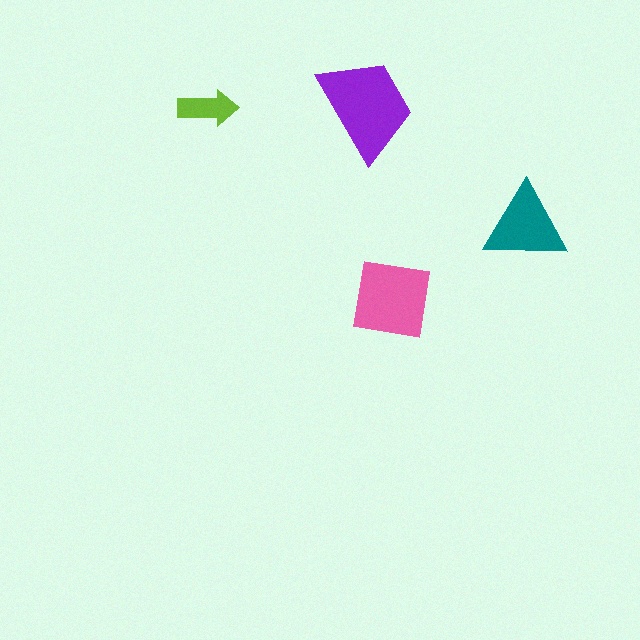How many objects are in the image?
There are 4 objects in the image.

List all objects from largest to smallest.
The purple trapezoid, the pink square, the teal triangle, the lime arrow.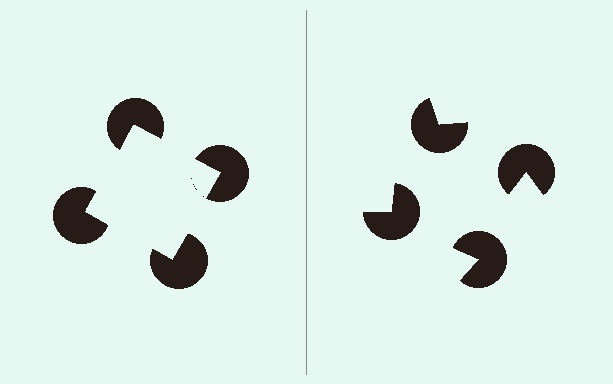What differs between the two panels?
The pac-man discs are positioned identically on both sides; only the wedge orientations differ. On the left they align to a square; on the right they are misaligned.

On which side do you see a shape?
An illusory square appears on the left side. On the right side the wedge cuts are rotated, so no coherent shape forms.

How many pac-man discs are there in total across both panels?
8 — 4 on each side.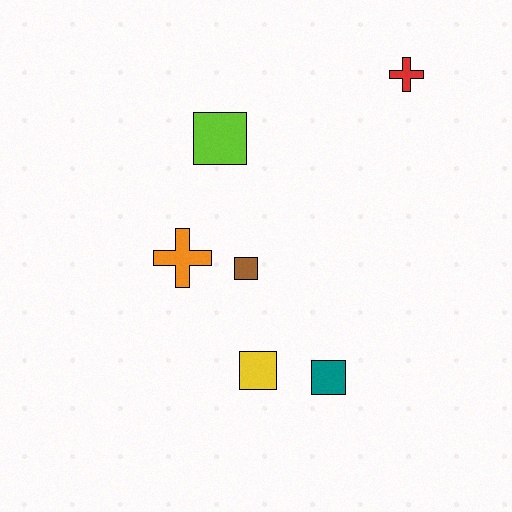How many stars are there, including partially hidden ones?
There are no stars.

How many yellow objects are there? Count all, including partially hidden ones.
There is 1 yellow object.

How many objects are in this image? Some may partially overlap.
There are 6 objects.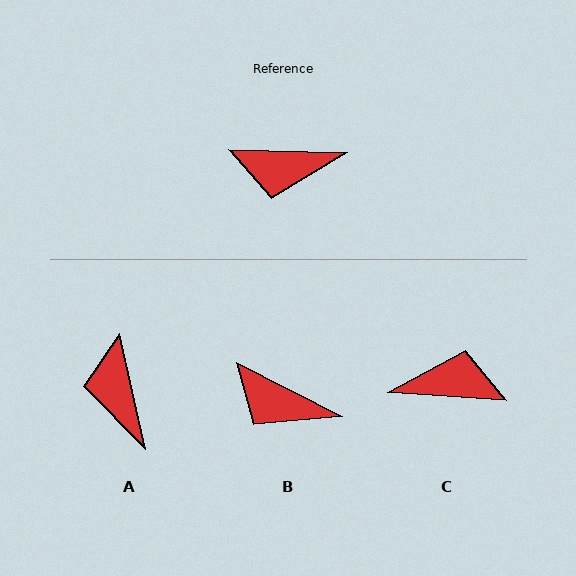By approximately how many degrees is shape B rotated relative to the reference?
Approximately 26 degrees clockwise.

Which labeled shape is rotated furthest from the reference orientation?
C, about 177 degrees away.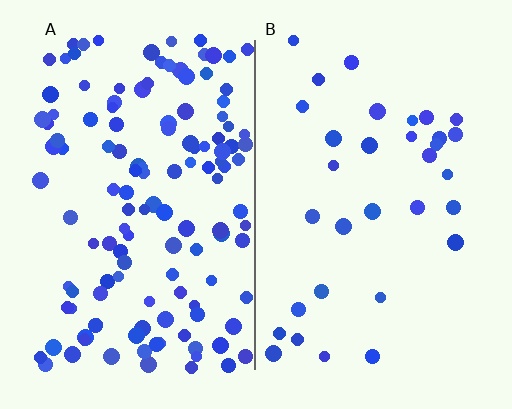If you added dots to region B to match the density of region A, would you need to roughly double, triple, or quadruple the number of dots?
Approximately quadruple.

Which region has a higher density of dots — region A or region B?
A (the left).